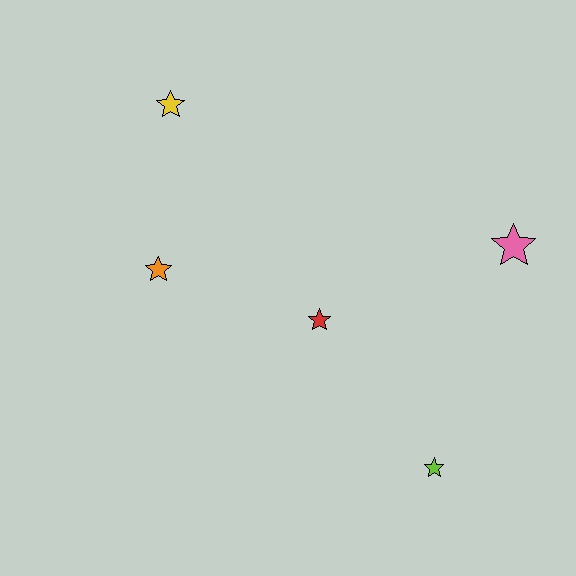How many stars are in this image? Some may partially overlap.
There are 5 stars.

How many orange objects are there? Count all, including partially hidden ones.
There is 1 orange object.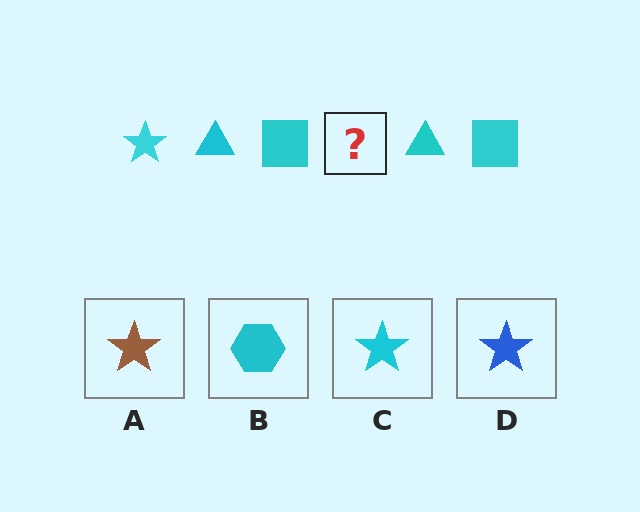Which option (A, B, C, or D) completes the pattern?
C.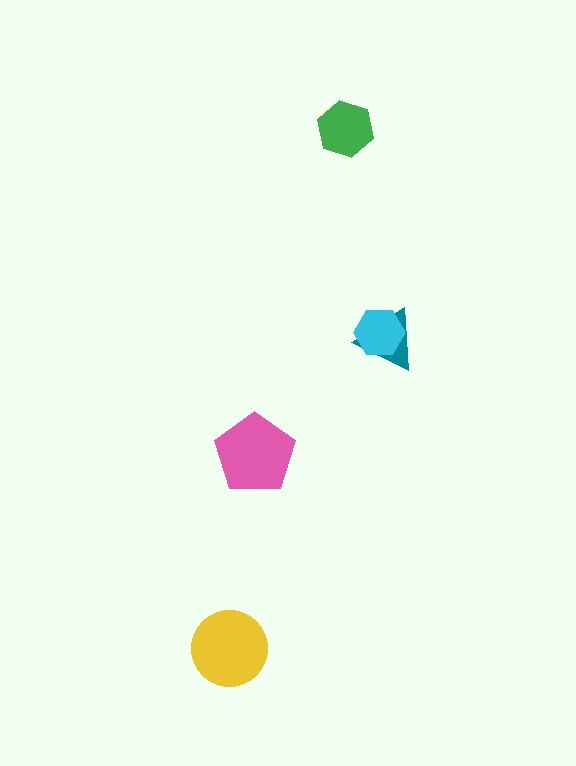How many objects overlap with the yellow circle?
0 objects overlap with the yellow circle.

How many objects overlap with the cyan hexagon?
1 object overlaps with the cyan hexagon.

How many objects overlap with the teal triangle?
1 object overlaps with the teal triangle.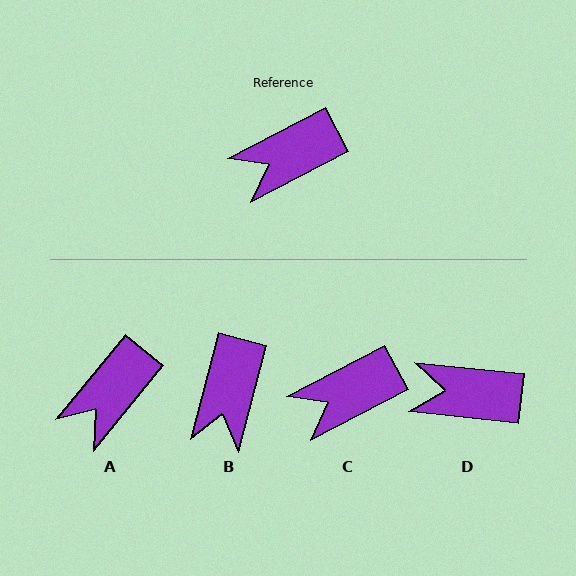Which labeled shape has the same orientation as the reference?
C.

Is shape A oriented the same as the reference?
No, it is off by about 23 degrees.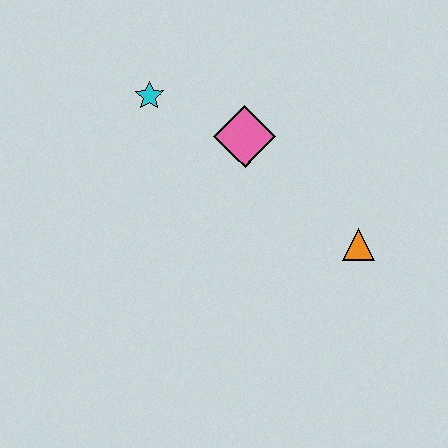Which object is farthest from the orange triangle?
The cyan star is farthest from the orange triangle.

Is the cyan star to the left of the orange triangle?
Yes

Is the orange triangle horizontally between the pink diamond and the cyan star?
No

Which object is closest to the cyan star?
The pink diamond is closest to the cyan star.